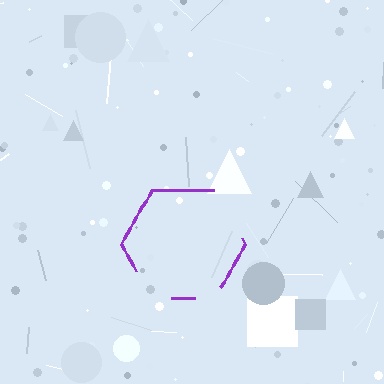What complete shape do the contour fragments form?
The contour fragments form a hexagon.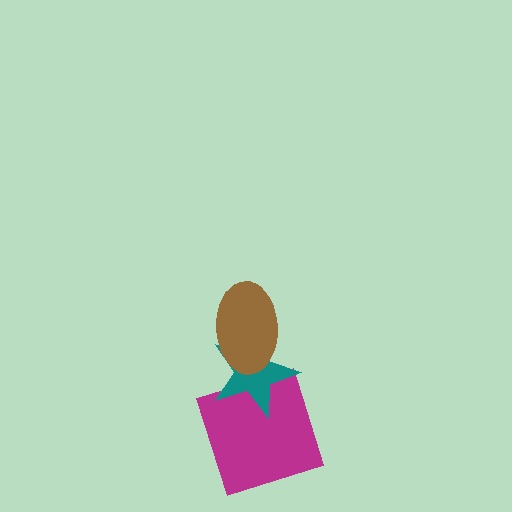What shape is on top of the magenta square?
The teal star is on top of the magenta square.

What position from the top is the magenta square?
The magenta square is 3rd from the top.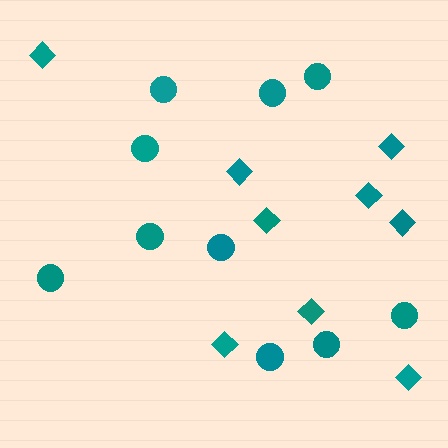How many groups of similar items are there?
There are 2 groups: one group of diamonds (9) and one group of circles (10).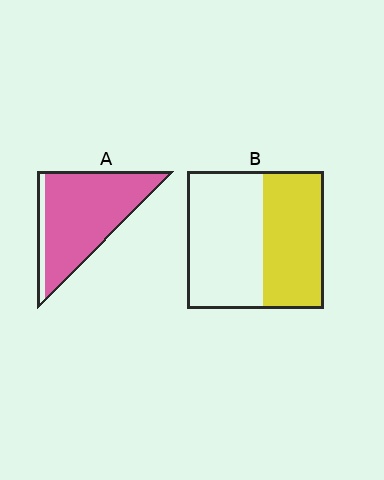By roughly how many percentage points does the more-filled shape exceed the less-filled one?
By roughly 45 percentage points (A over B).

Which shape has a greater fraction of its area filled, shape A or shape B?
Shape A.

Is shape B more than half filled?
No.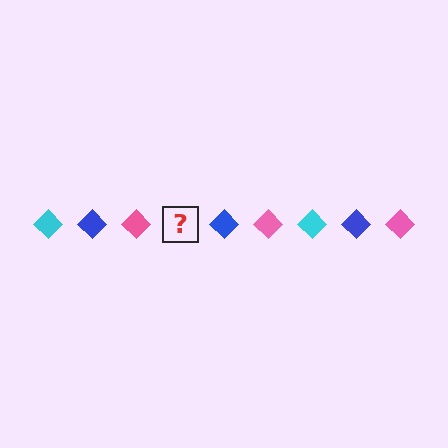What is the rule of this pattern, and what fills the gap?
The rule is that the pattern cycles through cyan, blue, pink diamonds. The gap should be filled with a cyan diamond.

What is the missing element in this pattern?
The missing element is a cyan diamond.